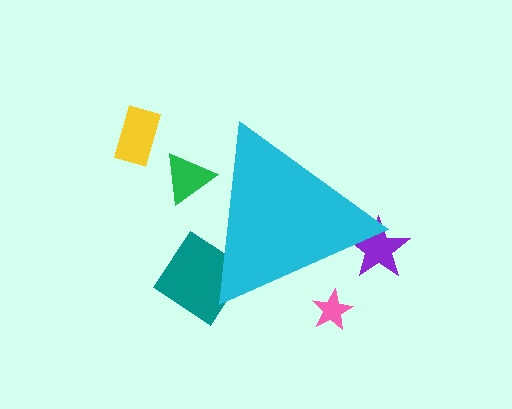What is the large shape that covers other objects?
A cyan triangle.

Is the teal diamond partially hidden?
Yes, the teal diamond is partially hidden behind the cyan triangle.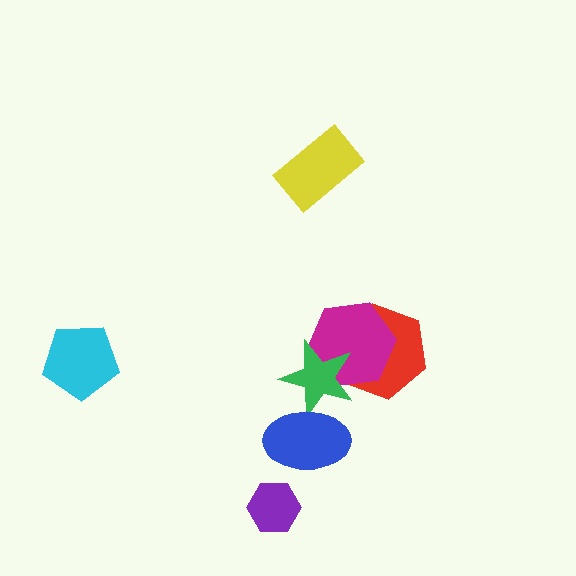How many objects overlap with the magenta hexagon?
2 objects overlap with the magenta hexagon.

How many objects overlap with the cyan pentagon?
0 objects overlap with the cyan pentagon.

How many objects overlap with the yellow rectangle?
0 objects overlap with the yellow rectangle.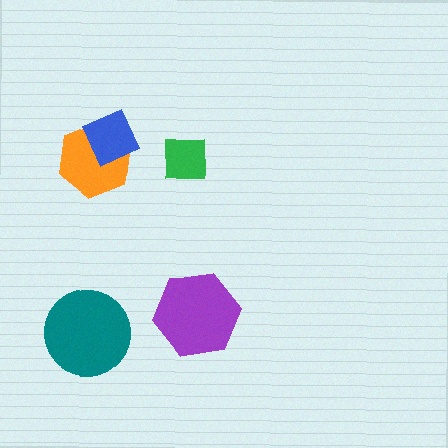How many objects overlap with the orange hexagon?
1 object overlaps with the orange hexagon.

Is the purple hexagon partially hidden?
No, no other shape covers it.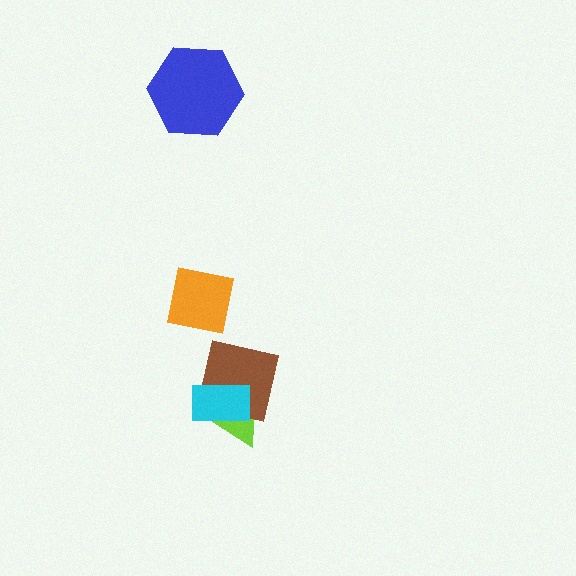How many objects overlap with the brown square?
2 objects overlap with the brown square.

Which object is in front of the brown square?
The cyan rectangle is in front of the brown square.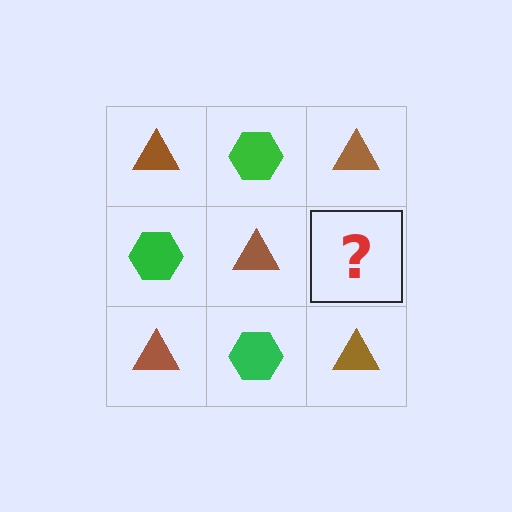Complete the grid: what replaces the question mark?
The question mark should be replaced with a green hexagon.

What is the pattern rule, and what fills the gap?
The rule is that it alternates brown triangle and green hexagon in a checkerboard pattern. The gap should be filled with a green hexagon.